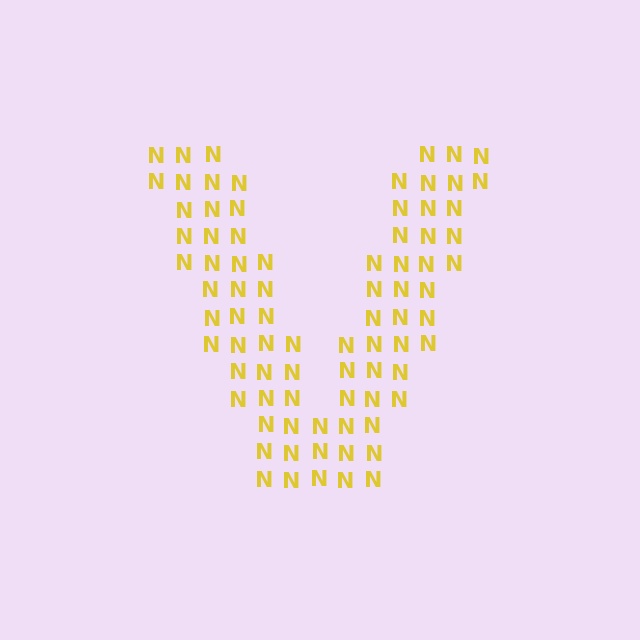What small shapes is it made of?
It is made of small letter N's.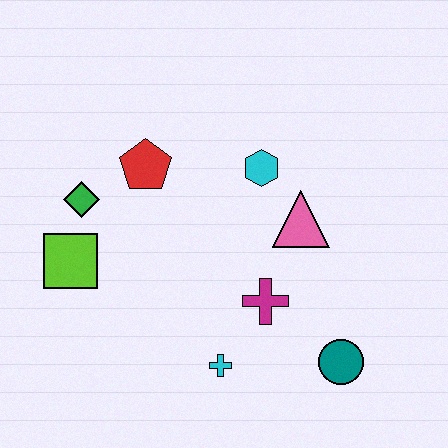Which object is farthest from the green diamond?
The teal circle is farthest from the green diamond.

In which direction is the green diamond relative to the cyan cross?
The green diamond is above the cyan cross.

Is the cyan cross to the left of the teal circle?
Yes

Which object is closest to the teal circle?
The magenta cross is closest to the teal circle.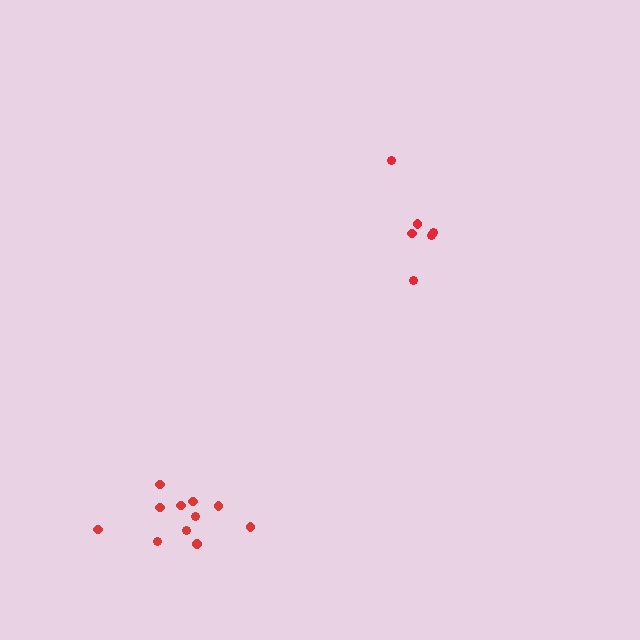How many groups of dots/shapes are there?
There are 2 groups.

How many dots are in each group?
Group 1: 11 dots, Group 2: 6 dots (17 total).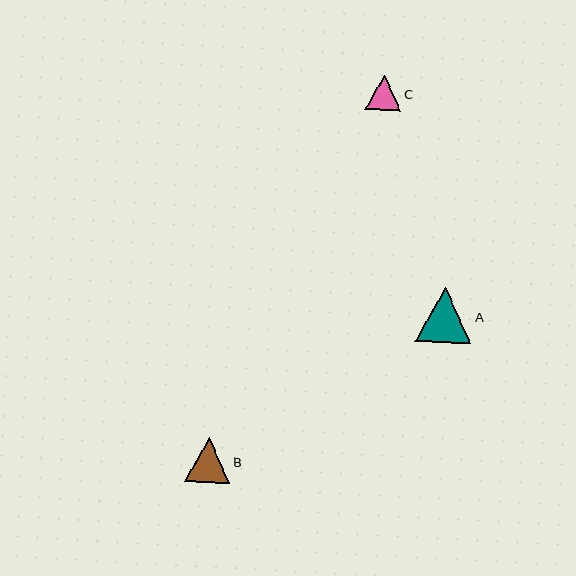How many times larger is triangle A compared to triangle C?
Triangle A is approximately 1.6 times the size of triangle C.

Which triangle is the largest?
Triangle A is the largest with a size of approximately 56 pixels.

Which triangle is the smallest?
Triangle C is the smallest with a size of approximately 35 pixels.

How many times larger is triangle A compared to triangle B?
Triangle A is approximately 1.2 times the size of triangle B.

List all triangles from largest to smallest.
From largest to smallest: A, B, C.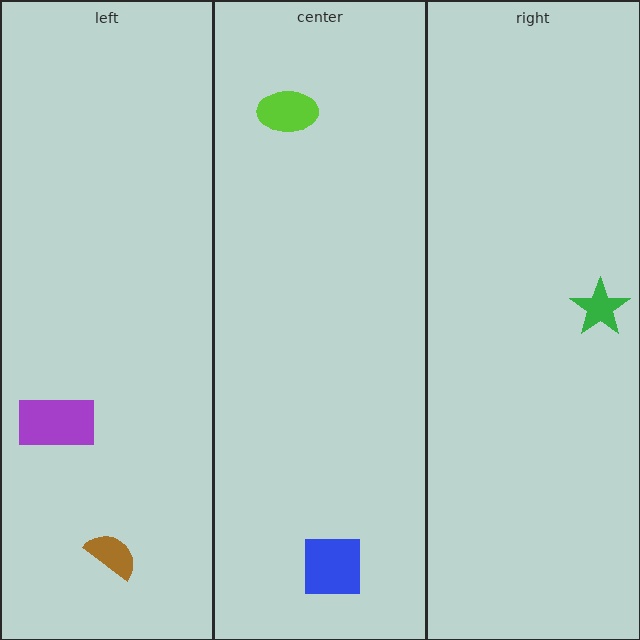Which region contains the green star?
The right region.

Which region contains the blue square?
The center region.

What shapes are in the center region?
The lime ellipse, the blue square.